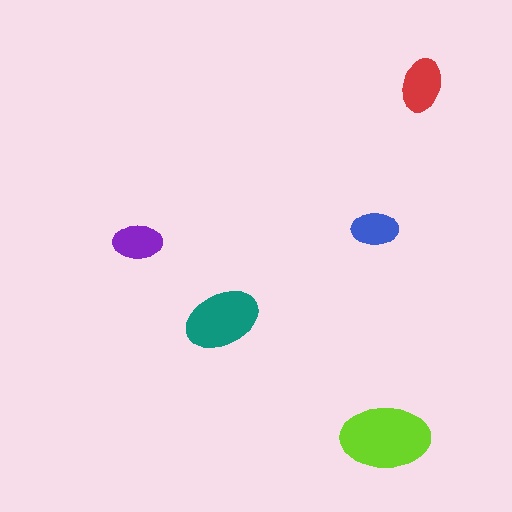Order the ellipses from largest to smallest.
the lime one, the teal one, the red one, the purple one, the blue one.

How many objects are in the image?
There are 5 objects in the image.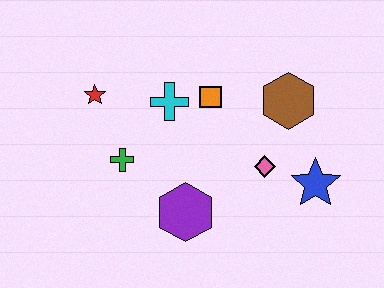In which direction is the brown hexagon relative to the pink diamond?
The brown hexagon is above the pink diamond.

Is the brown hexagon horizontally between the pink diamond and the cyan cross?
No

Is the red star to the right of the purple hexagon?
No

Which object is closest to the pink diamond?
The blue star is closest to the pink diamond.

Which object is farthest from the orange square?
The blue star is farthest from the orange square.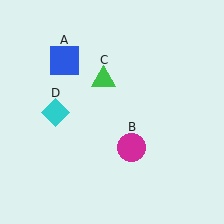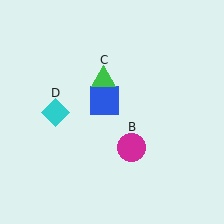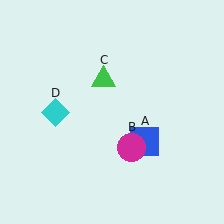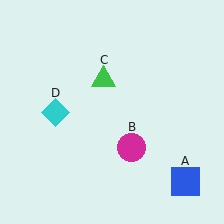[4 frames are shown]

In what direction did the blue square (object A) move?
The blue square (object A) moved down and to the right.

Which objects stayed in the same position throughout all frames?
Magenta circle (object B) and green triangle (object C) and cyan diamond (object D) remained stationary.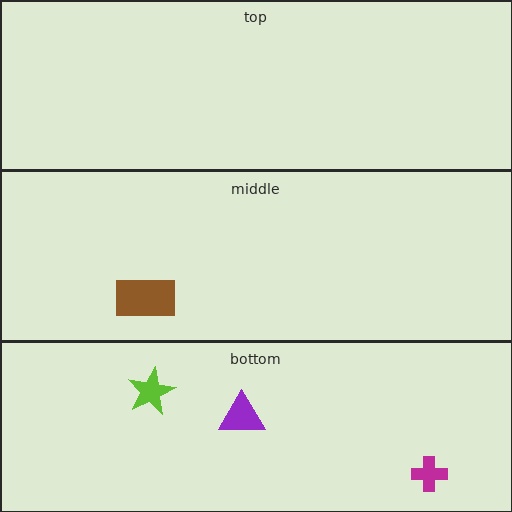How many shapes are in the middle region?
1.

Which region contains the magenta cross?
The bottom region.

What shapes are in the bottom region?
The purple triangle, the magenta cross, the lime star.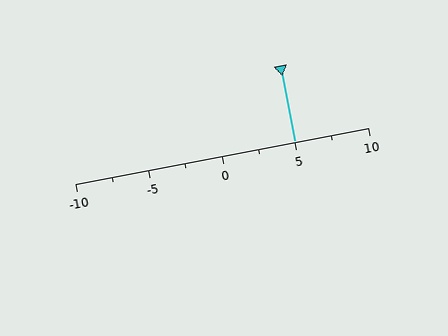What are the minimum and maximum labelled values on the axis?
The axis runs from -10 to 10.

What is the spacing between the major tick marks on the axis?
The major ticks are spaced 5 apart.